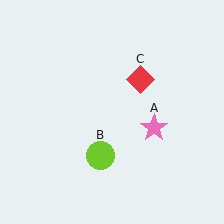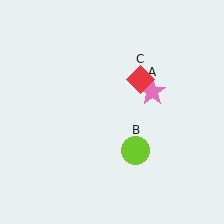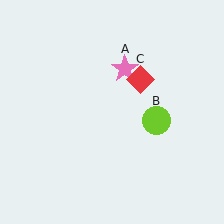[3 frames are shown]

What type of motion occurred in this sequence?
The pink star (object A), lime circle (object B) rotated counterclockwise around the center of the scene.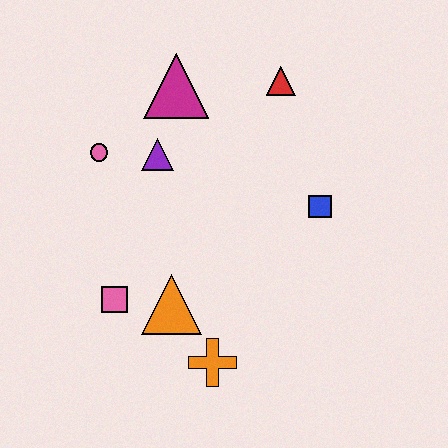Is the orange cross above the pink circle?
No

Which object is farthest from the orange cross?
The red triangle is farthest from the orange cross.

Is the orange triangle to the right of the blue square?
No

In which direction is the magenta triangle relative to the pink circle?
The magenta triangle is to the right of the pink circle.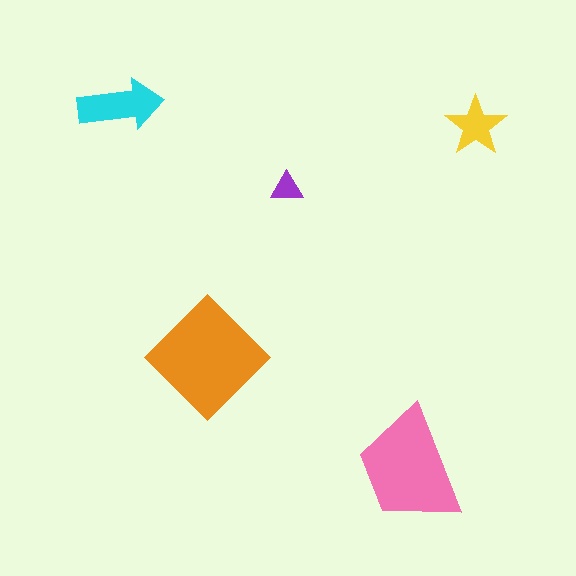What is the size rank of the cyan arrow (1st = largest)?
3rd.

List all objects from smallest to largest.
The purple triangle, the yellow star, the cyan arrow, the pink trapezoid, the orange diamond.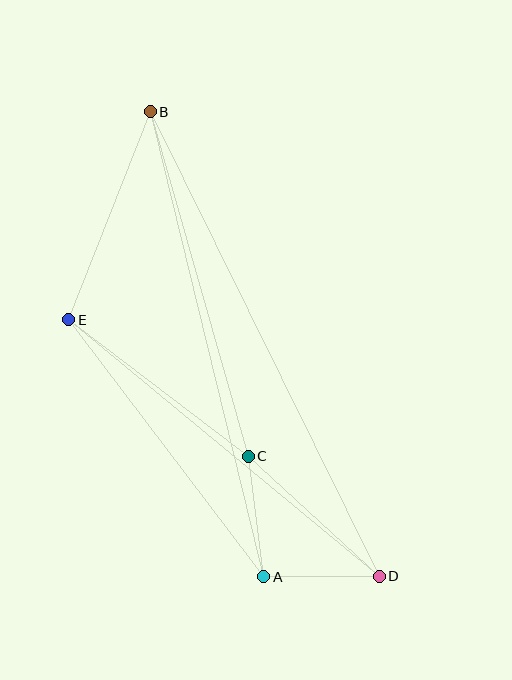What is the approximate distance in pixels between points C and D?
The distance between C and D is approximately 178 pixels.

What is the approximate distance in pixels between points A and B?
The distance between A and B is approximately 479 pixels.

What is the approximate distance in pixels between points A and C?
The distance between A and C is approximately 122 pixels.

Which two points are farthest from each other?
Points B and D are farthest from each other.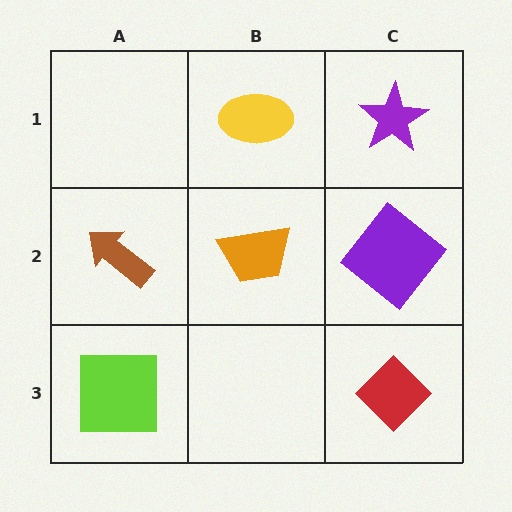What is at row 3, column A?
A lime square.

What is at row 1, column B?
A yellow ellipse.